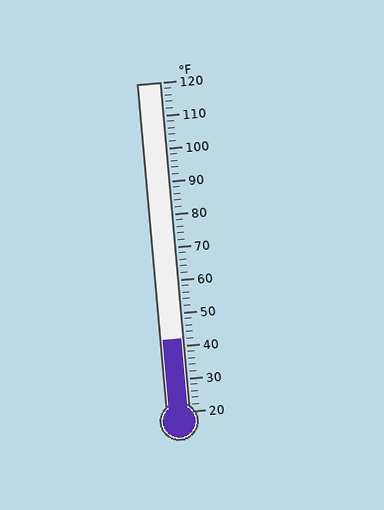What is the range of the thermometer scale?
The thermometer scale ranges from 20°F to 120°F.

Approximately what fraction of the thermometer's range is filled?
The thermometer is filled to approximately 20% of its range.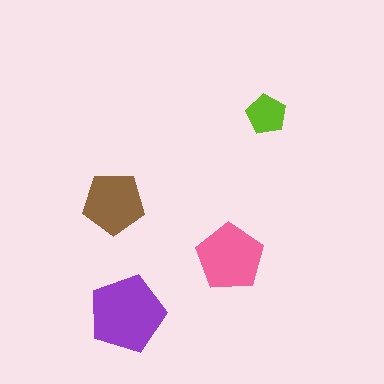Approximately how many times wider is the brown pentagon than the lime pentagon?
About 1.5 times wider.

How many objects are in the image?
There are 4 objects in the image.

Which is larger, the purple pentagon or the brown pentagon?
The purple one.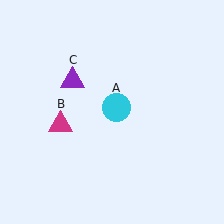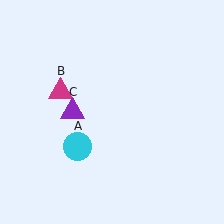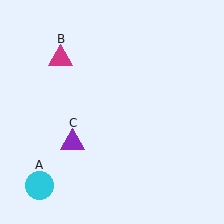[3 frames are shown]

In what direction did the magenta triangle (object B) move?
The magenta triangle (object B) moved up.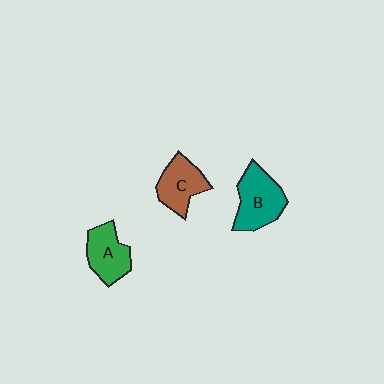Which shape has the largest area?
Shape B (teal).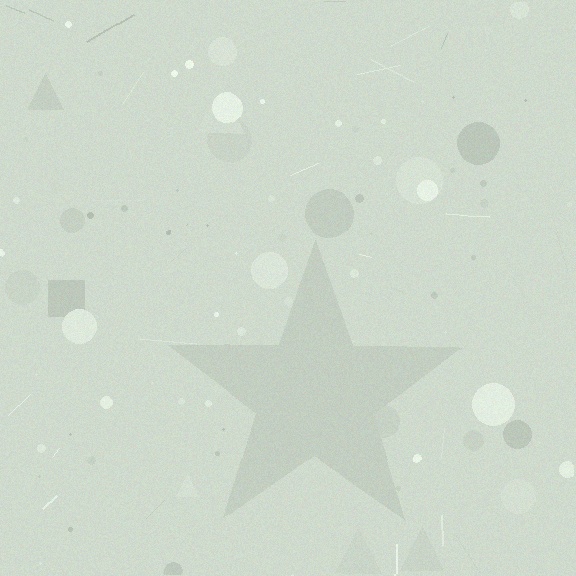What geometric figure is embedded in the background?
A star is embedded in the background.